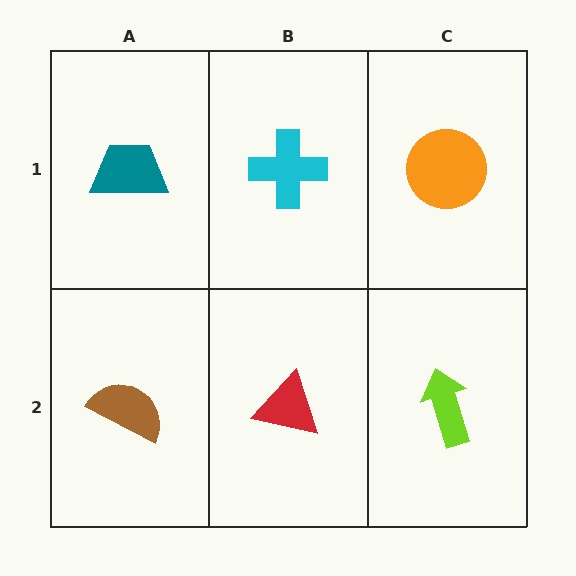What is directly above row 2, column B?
A cyan cross.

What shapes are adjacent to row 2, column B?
A cyan cross (row 1, column B), a brown semicircle (row 2, column A), a lime arrow (row 2, column C).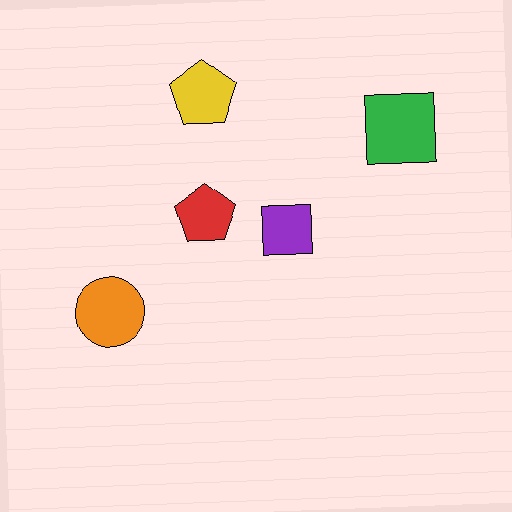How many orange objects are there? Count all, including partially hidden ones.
There is 1 orange object.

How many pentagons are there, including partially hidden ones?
There are 2 pentagons.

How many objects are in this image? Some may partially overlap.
There are 5 objects.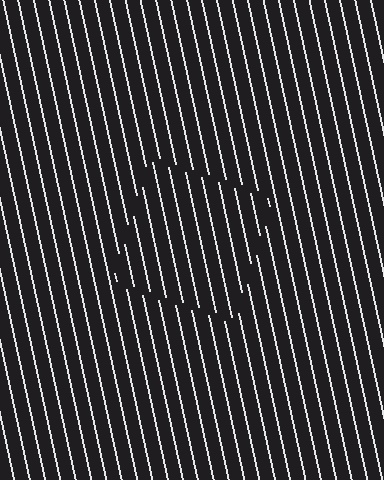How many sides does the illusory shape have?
4 sides — the line-ends trace a square.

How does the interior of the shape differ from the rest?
The interior of the shape contains the same grating, shifted by half a period — the contour is defined by the phase discontinuity where line-ends from the inner and outer gratings abut.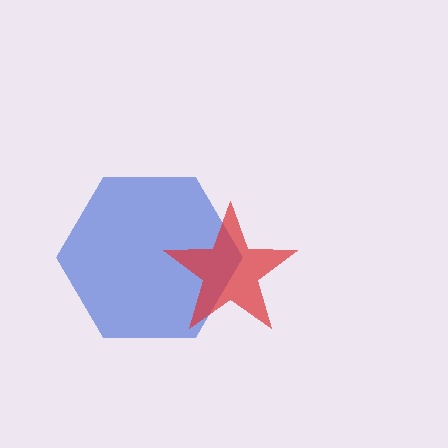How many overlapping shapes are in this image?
There are 2 overlapping shapes in the image.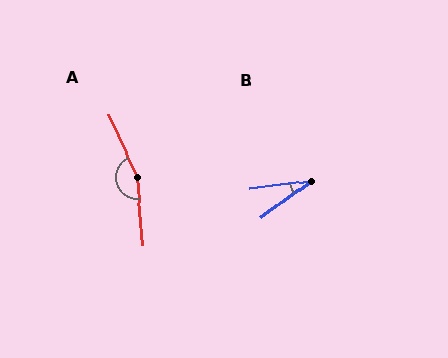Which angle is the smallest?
B, at approximately 29 degrees.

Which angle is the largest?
A, at approximately 160 degrees.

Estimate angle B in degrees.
Approximately 29 degrees.